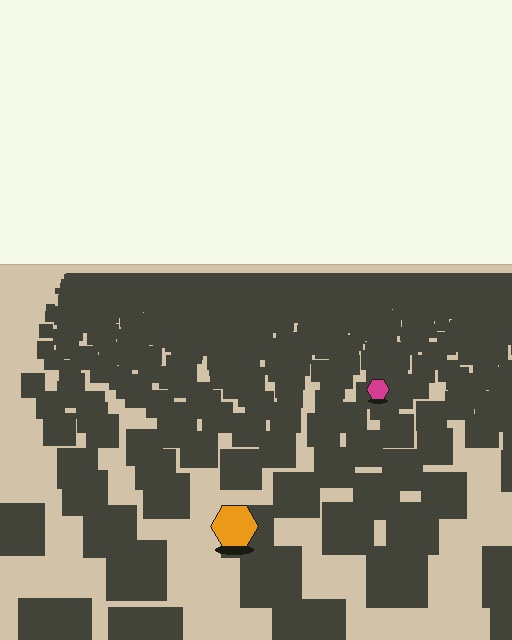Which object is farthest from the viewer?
The magenta hexagon is farthest from the viewer. It appears smaller and the ground texture around it is denser.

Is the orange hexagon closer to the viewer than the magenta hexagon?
Yes. The orange hexagon is closer — you can tell from the texture gradient: the ground texture is coarser near it.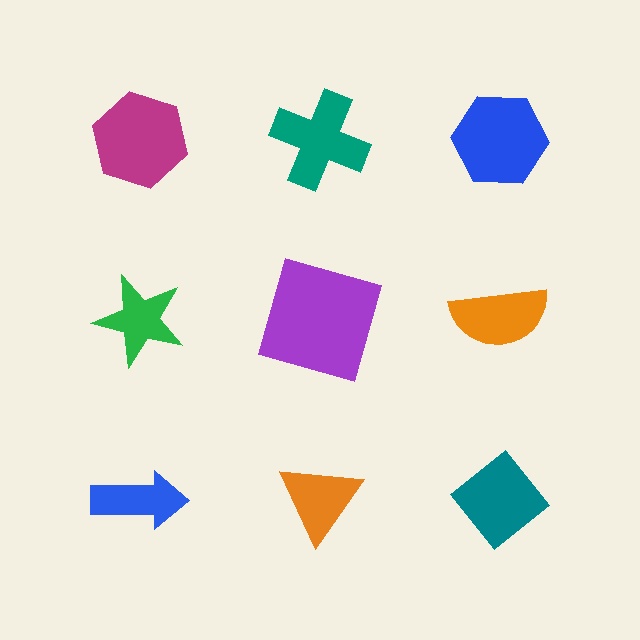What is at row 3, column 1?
A blue arrow.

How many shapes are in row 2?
3 shapes.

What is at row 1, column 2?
A teal cross.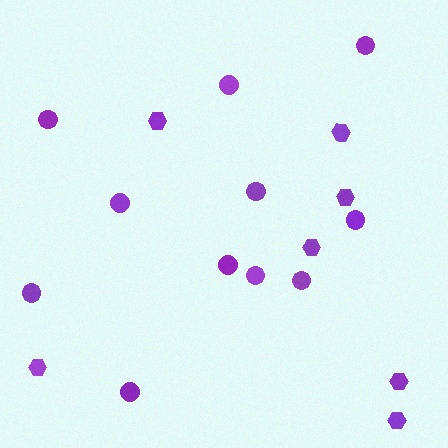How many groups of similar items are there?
There are 2 groups: one group of hexagons (7) and one group of circles (11).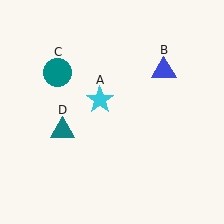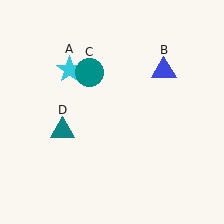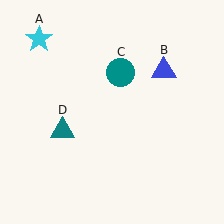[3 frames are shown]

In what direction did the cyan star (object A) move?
The cyan star (object A) moved up and to the left.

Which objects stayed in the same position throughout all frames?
Blue triangle (object B) and teal triangle (object D) remained stationary.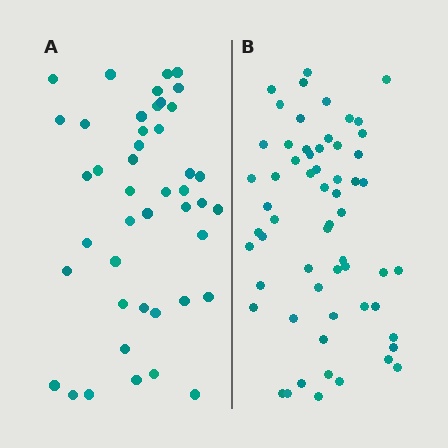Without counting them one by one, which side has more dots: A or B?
Region B (the right region) has more dots.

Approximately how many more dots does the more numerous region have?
Region B has approximately 15 more dots than region A.